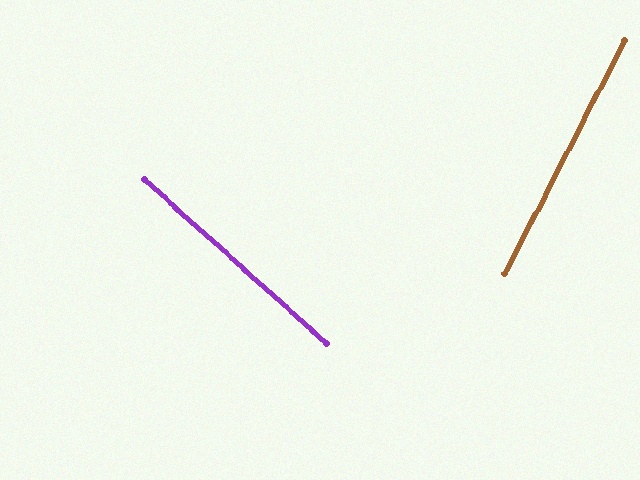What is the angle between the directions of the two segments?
Approximately 75 degrees.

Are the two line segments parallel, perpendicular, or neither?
Neither parallel nor perpendicular — they differ by about 75°.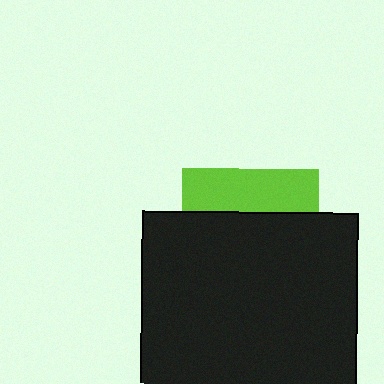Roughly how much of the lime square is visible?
A small part of it is visible (roughly 32%).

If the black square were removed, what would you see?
You would see the complete lime square.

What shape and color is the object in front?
The object in front is a black square.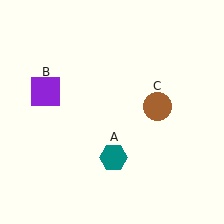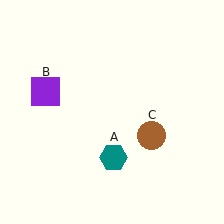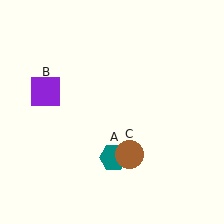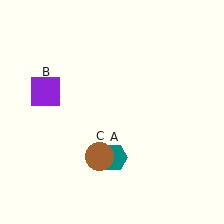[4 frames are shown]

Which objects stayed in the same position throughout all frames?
Teal hexagon (object A) and purple square (object B) remained stationary.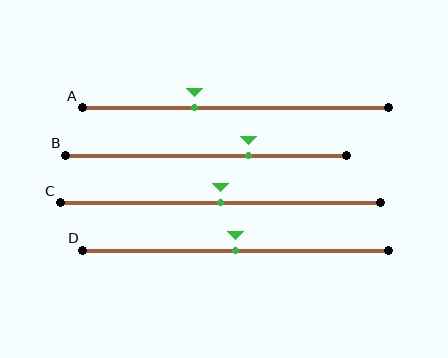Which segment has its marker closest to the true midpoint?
Segment C has its marker closest to the true midpoint.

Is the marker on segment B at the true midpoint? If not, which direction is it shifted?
No, the marker on segment B is shifted to the right by about 15% of the segment length.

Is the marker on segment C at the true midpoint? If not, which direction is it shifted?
Yes, the marker on segment C is at the true midpoint.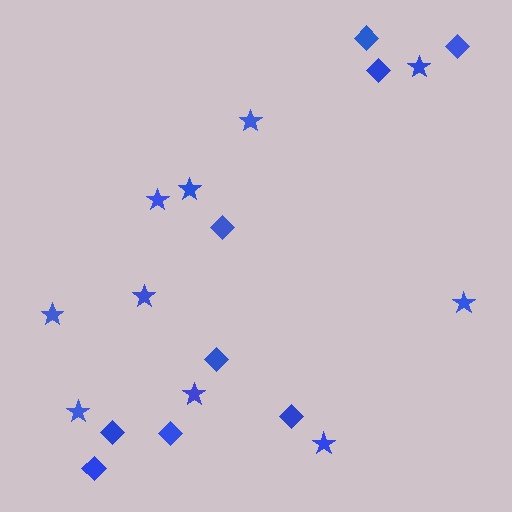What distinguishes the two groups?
There are 2 groups: one group of stars (10) and one group of diamonds (9).